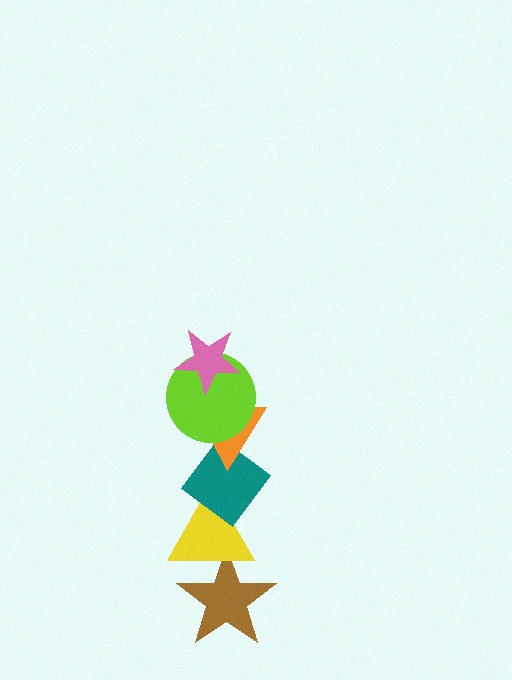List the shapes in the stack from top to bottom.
From top to bottom: the pink star, the lime circle, the orange triangle, the teal diamond, the yellow triangle, the brown star.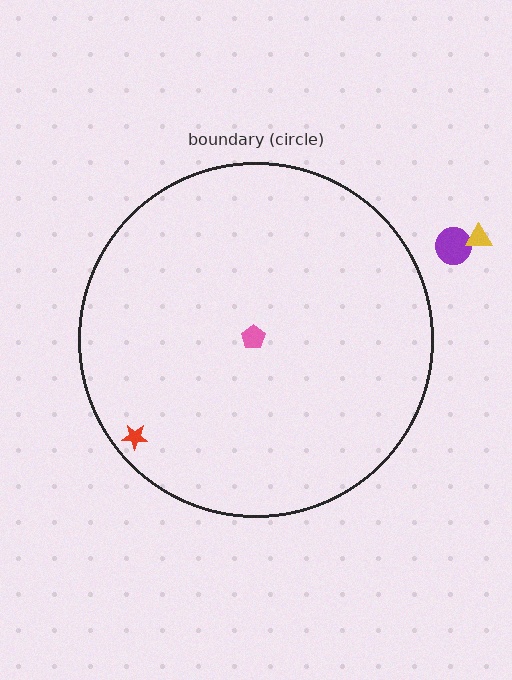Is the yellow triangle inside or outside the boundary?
Outside.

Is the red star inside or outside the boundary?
Inside.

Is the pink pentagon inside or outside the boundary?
Inside.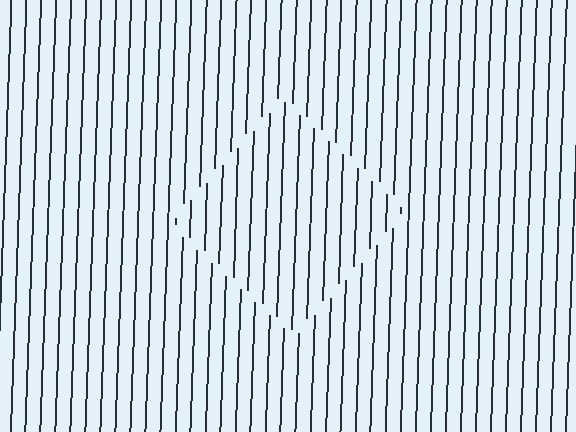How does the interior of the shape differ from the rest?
The interior of the shape contains the same grating, shifted by half a period — the contour is defined by the phase discontinuity where line-ends from the inner and outer gratings abut.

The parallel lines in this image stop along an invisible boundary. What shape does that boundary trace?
An illusory square. The interior of the shape contains the same grating, shifted by half a period — the contour is defined by the phase discontinuity where line-ends from the inner and outer gratings abut.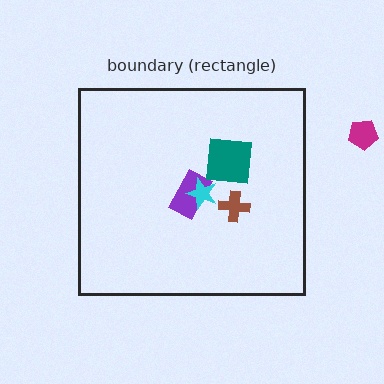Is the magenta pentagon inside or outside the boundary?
Outside.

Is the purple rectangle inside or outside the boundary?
Inside.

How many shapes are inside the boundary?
4 inside, 1 outside.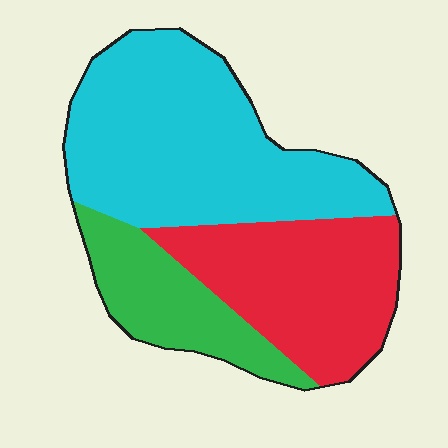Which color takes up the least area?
Green, at roughly 20%.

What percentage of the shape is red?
Red covers about 30% of the shape.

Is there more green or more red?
Red.